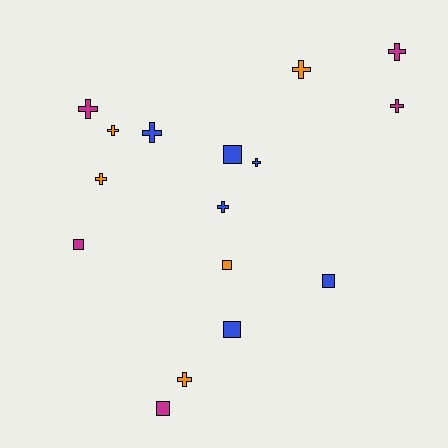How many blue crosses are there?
There are 3 blue crosses.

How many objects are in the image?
There are 16 objects.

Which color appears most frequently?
Blue, with 6 objects.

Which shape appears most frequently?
Cross, with 10 objects.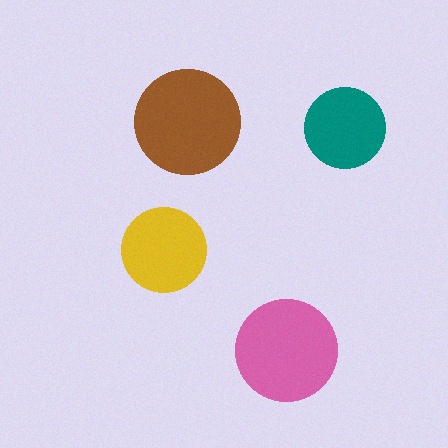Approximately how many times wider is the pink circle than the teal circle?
About 1.5 times wider.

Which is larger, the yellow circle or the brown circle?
The brown one.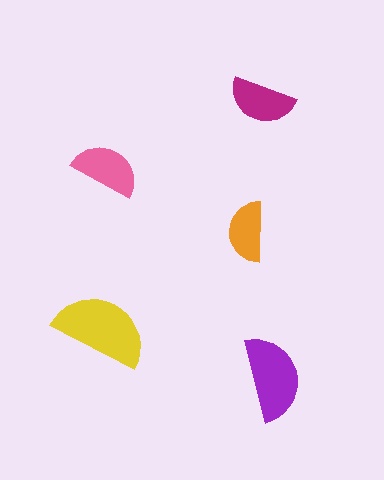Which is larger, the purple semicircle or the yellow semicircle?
The yellow one.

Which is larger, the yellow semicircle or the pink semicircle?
The yellow one.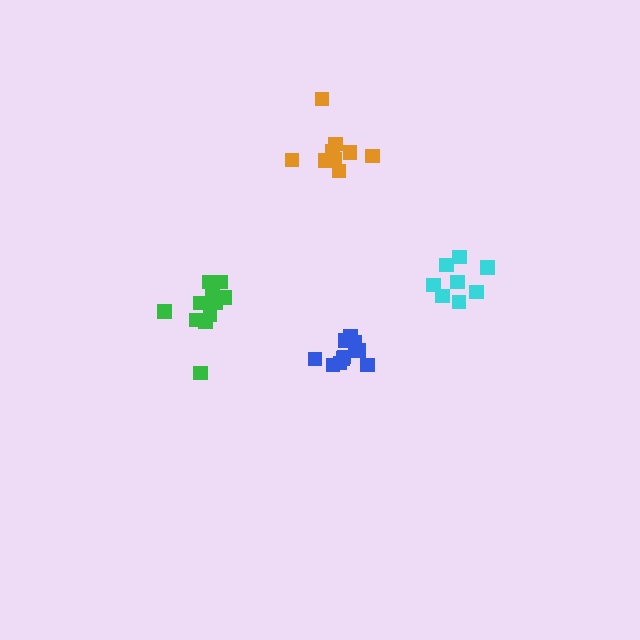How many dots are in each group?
Group 1: 11 dots, Group 2: 9 dots, Group 3: 8 dots, Group 4: 10 dots (38 total).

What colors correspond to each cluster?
The clusters are colored: green, orange, cyan, blue.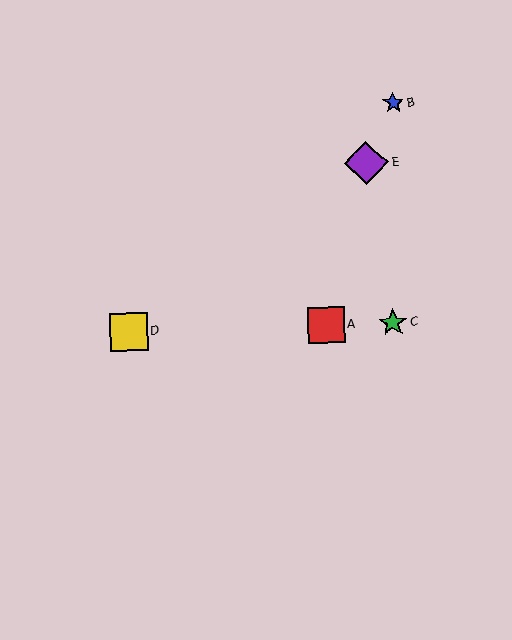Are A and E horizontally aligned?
No, A is at y≈325 and E is at y≈163.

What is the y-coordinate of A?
Object A is at y≈325.